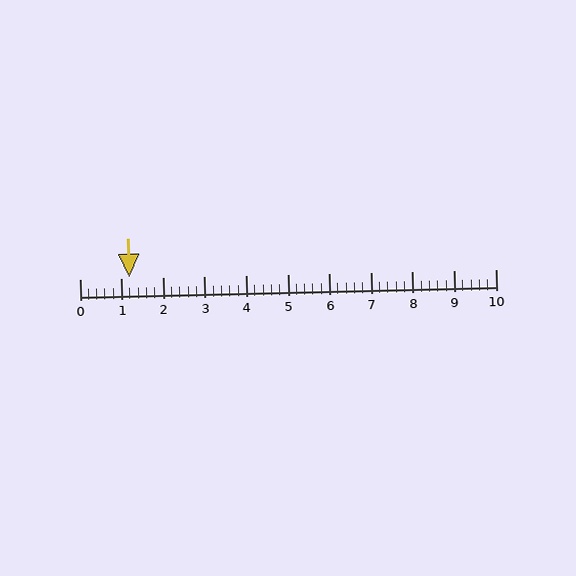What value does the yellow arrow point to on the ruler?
The yellow arrow points to approximately 1.2.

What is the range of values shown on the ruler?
The ruler shows values from 0 to 10.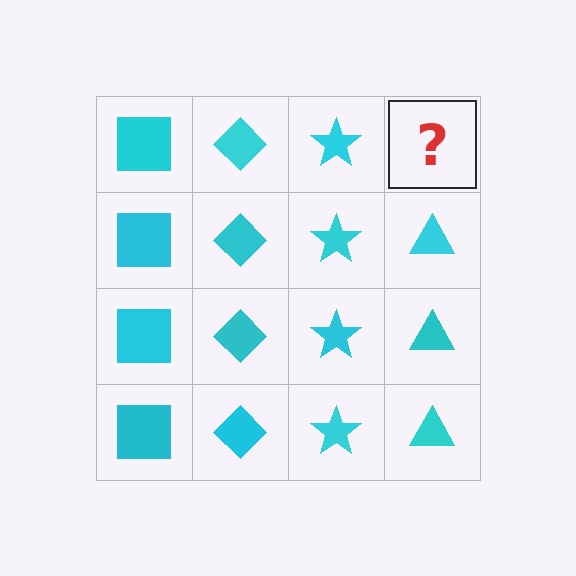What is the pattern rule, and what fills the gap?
The rule is that each column has a consistent shape. The gap should be filled with a cyan triangle.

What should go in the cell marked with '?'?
The missing cell should contain a cyan triangle.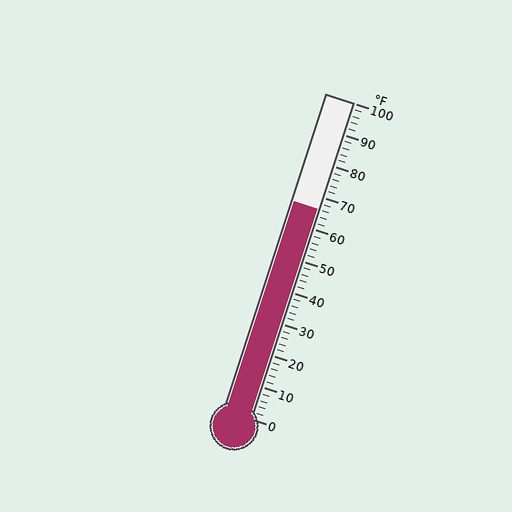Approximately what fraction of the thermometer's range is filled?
The thermometer is filled to approximately 65% of its range.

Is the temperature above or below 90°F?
The temperature is below 90°F.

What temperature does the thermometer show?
The thermometer shows approximately 66°F.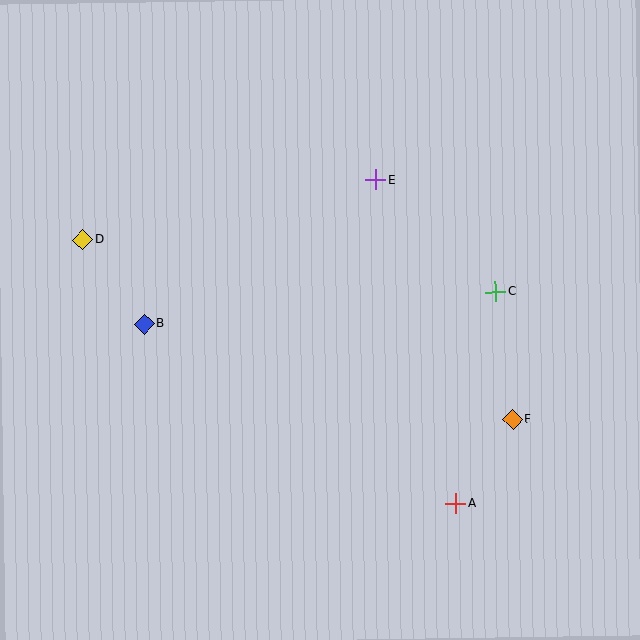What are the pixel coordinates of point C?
Point C is at (495, 292).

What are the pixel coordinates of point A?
Point A is at (455, 503).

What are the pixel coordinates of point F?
Point F is at (513, 420).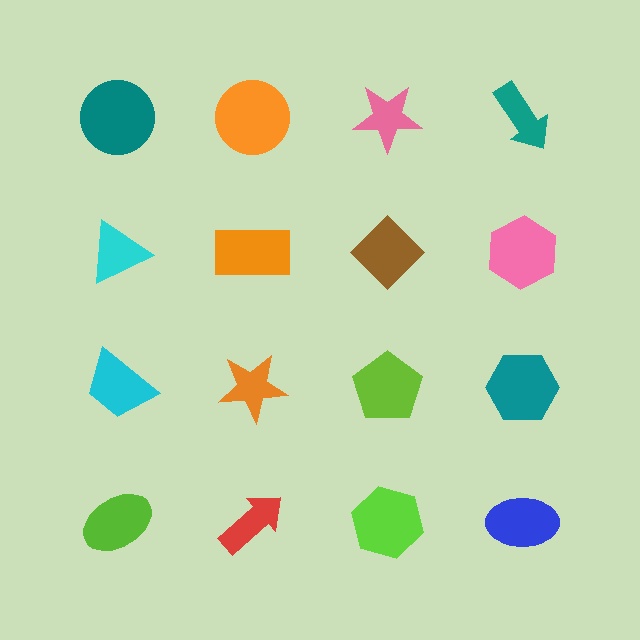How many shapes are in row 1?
4 shapes.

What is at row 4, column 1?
A lime ellipse.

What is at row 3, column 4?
A teal hexagon.